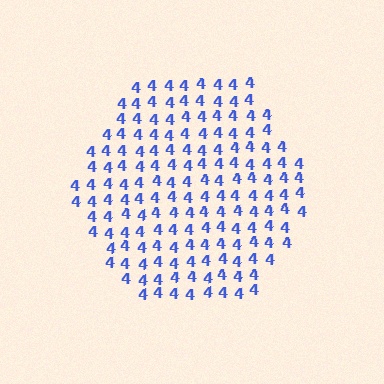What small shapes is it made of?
It is made of small digit 4's.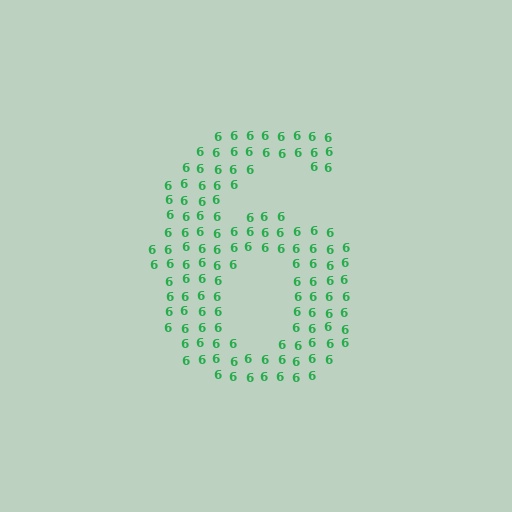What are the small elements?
The small elements are digit 6's.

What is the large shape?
The large shape is the digit 6.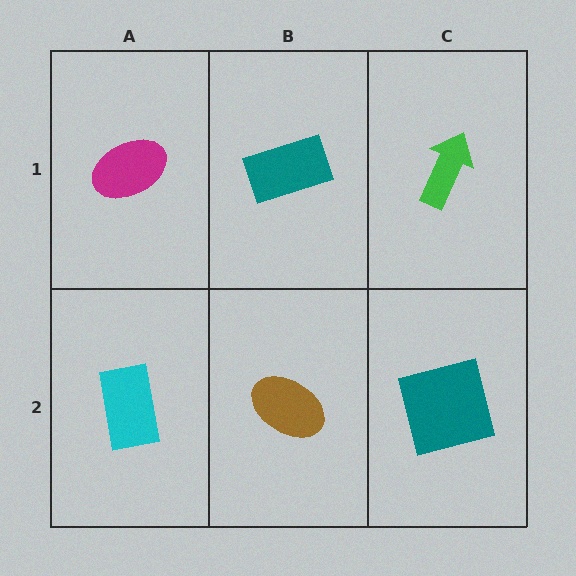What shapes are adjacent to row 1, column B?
A brown ellipse (row 2, column B), a magenta ellipse (row 1, column A), a green arrow (row 1, column C).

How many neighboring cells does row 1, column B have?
3.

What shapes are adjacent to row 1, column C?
A teal square (row 2, column C), a teal rectangle (row 1, column B).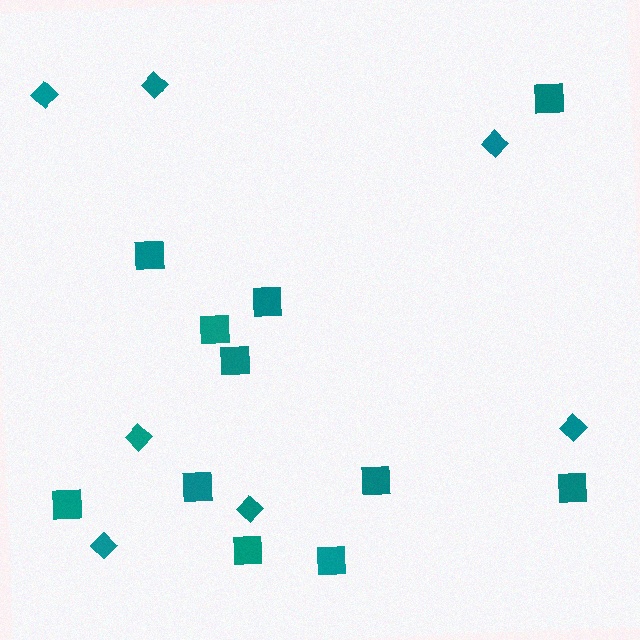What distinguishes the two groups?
There are 2 groups: one group of squares (11) and one group of diamonds (7).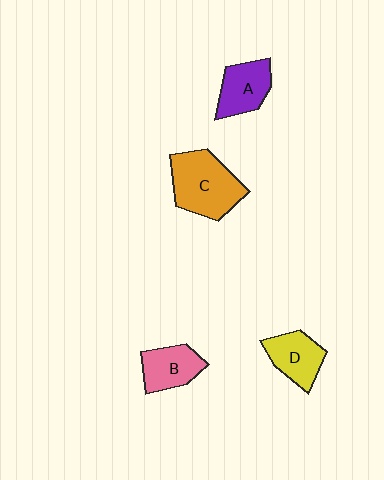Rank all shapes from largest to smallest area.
From largest to smallest: C (orange), A (purple), D (yellow), B (pink).